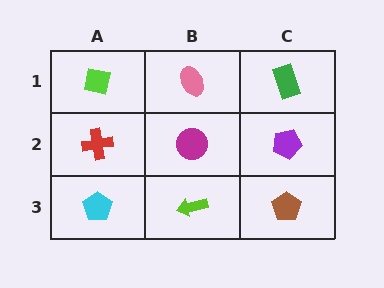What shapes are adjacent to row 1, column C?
A purple pentagon (row 2, column C), a pink ellipse (row 1, column B).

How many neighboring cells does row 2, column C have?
3.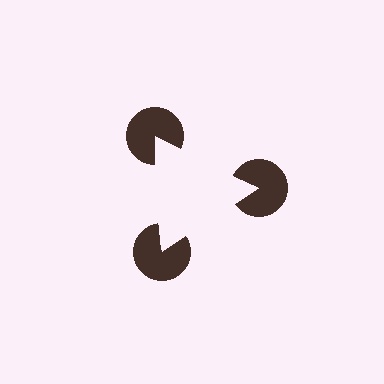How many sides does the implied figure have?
3 sides.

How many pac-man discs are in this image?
There are 3 — one at each vertex of the illusory triangle.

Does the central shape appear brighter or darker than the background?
It typically appears slightly brighter than the background, even though no actual brightness change is drawn.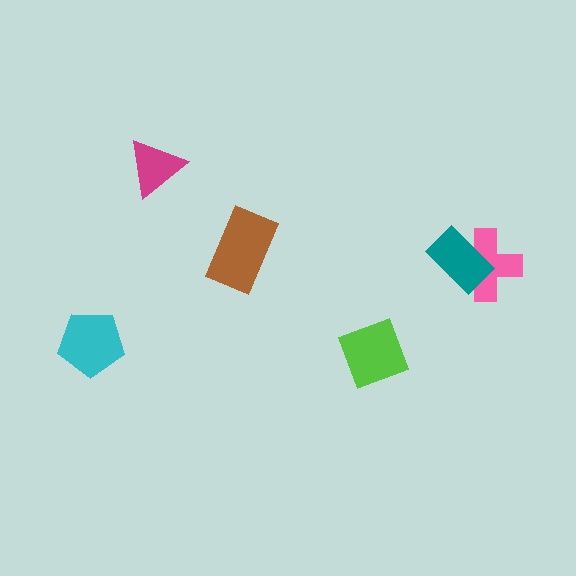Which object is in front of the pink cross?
The teal rectangle is in front of the pink cross.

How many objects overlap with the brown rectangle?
0 objects overlap with the brown rectangle.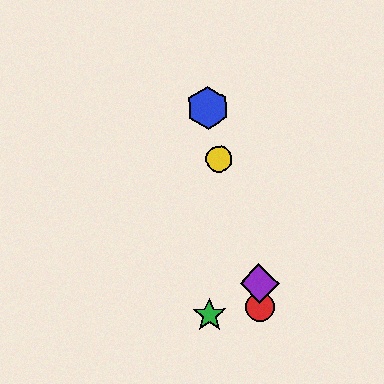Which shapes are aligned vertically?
The red circle, the purple diamond are aligned vertically.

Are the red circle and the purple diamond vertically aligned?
Yes, both are at x≈260.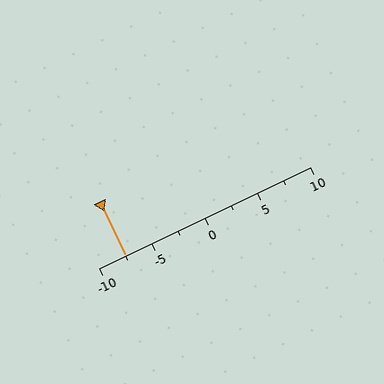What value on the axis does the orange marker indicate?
The marker indicates approximately -7.5.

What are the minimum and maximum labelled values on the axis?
The axis runs from -10 to 10.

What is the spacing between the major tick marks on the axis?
The major ticks are spaced 5 apart.